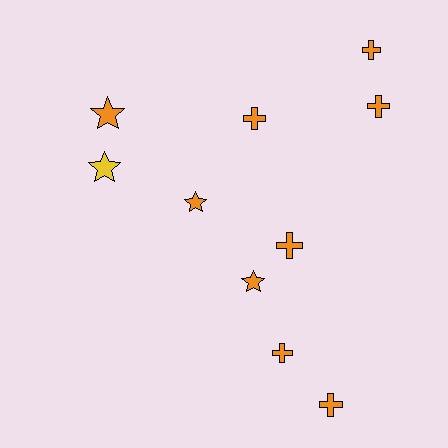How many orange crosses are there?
There are 6 orange crosses.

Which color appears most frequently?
Orange, with 9 objects.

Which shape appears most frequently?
Cross, with 6 objects.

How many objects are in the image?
There are 10 objects.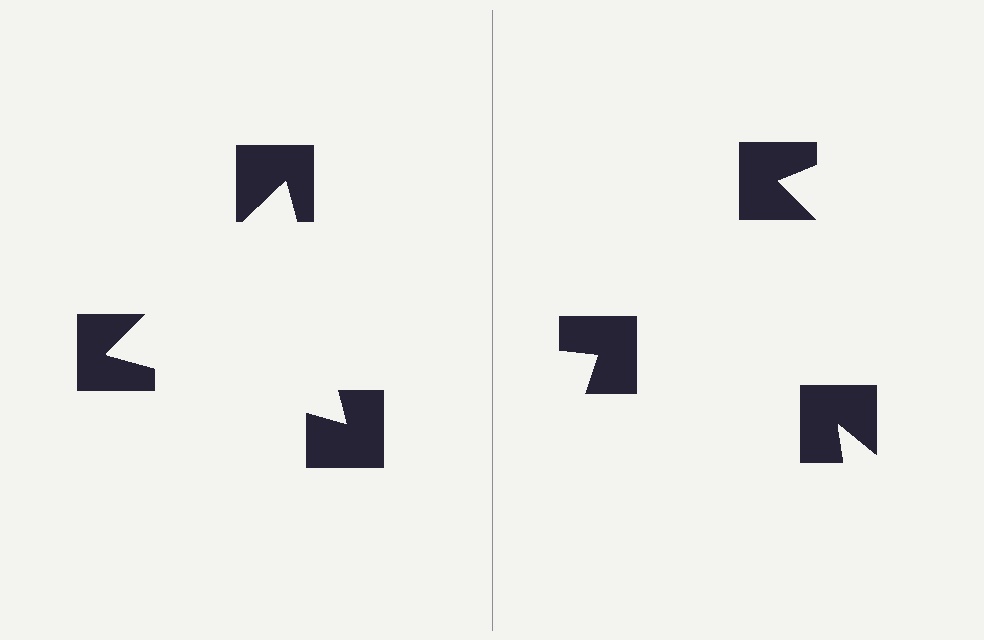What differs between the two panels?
The notched squares are positioned identically on both sides; only the wedge orientations differ. On the left they align to a triangle; on the right they are misaligned.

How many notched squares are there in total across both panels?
6 — 3 on each side.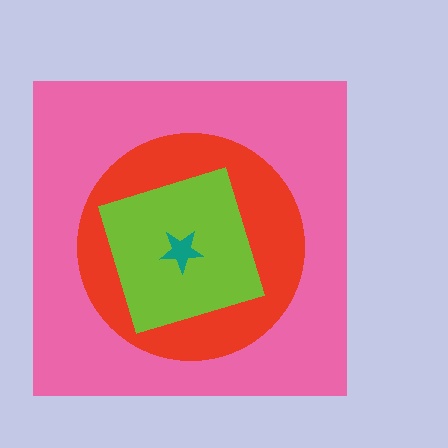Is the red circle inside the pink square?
Yes.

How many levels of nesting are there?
4.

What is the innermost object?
The teal star.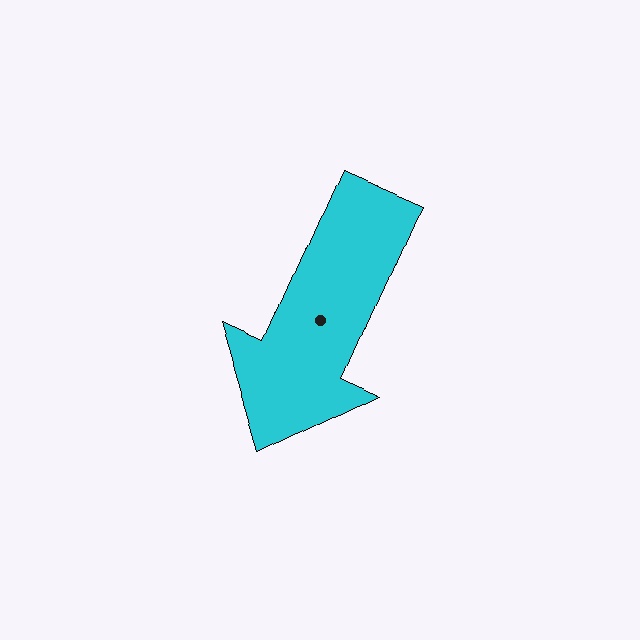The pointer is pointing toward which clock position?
Roughly 7 o'clock.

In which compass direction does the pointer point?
Southwest.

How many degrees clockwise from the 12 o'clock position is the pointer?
Approximately 204 degrees.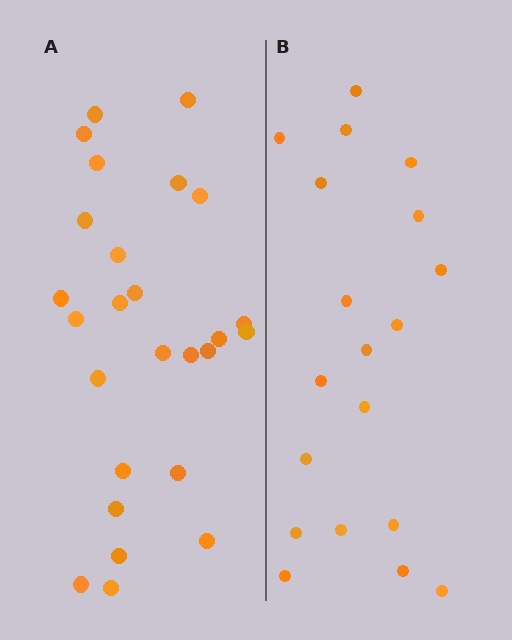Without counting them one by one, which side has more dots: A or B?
Region A (the left region) has more dots.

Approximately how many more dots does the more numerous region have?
Region A has roughly 8 or so more dots than region B.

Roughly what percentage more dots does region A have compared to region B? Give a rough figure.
About 35% more.